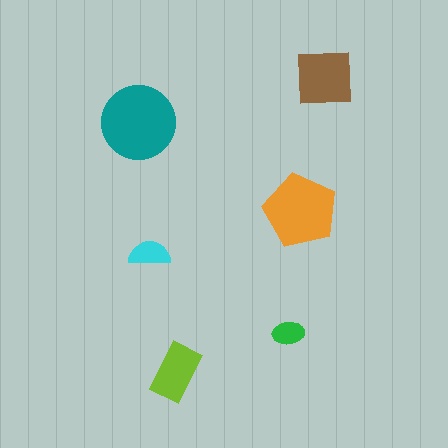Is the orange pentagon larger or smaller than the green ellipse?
Larger.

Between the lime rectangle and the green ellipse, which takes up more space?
The lime rectangle.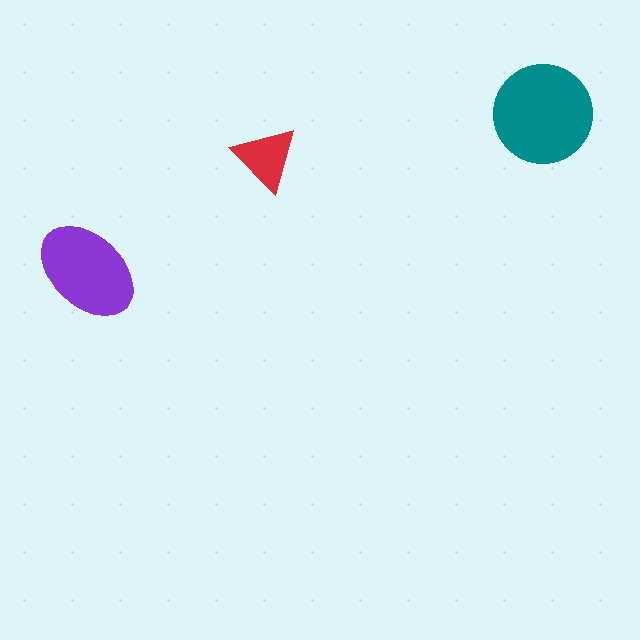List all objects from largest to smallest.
The teal circle, the purple ellipse, the red triangle.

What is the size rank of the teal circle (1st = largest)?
1st.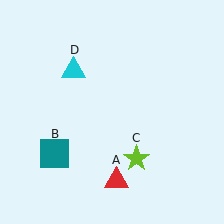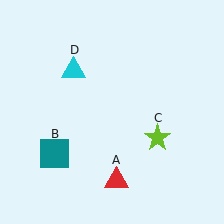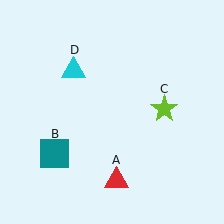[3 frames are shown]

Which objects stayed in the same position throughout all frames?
Red triangle (object A) and teal square (object B) and cyan triangle (object D) remained stationary.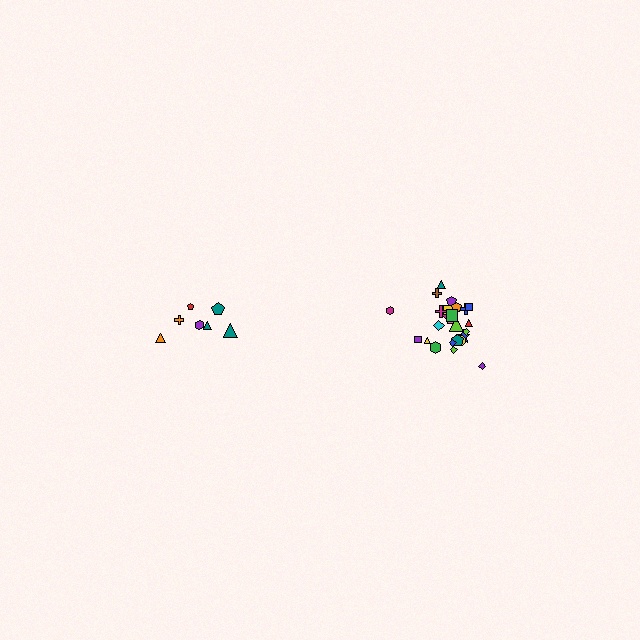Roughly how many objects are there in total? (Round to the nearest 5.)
Roughly 30 objects in total.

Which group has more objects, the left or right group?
The right group.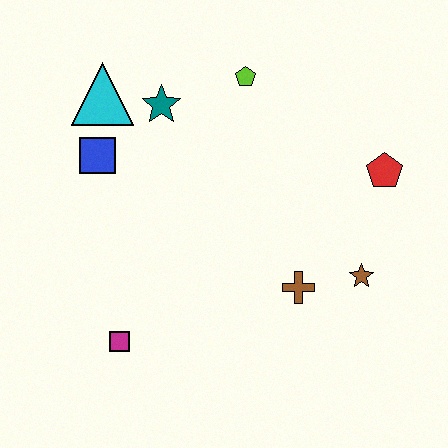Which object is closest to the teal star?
The cyan triangle is closest to the teal star.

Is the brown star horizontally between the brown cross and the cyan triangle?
No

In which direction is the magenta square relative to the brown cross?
The magenta square is to the left of the brown cross.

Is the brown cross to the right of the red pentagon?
No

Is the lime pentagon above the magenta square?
Yes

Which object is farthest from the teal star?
The brown star is farthest from the teal star.